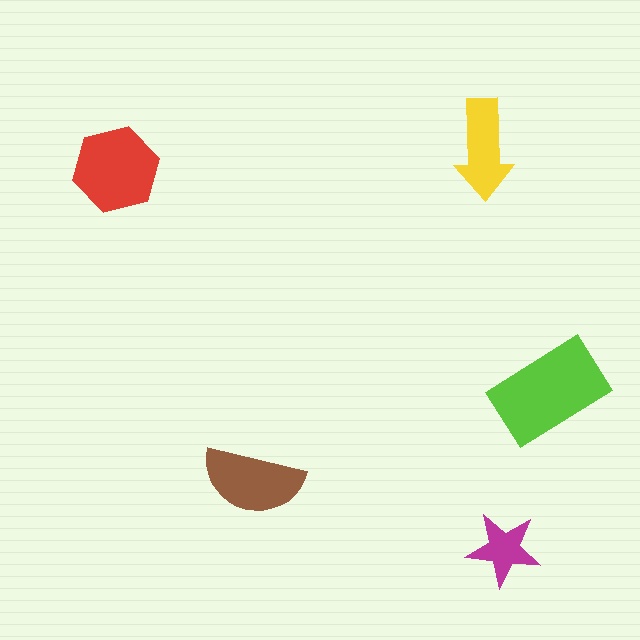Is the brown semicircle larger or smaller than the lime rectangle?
Smaller.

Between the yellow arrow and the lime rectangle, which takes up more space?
The lime rectangle.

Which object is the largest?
The lime rectangle.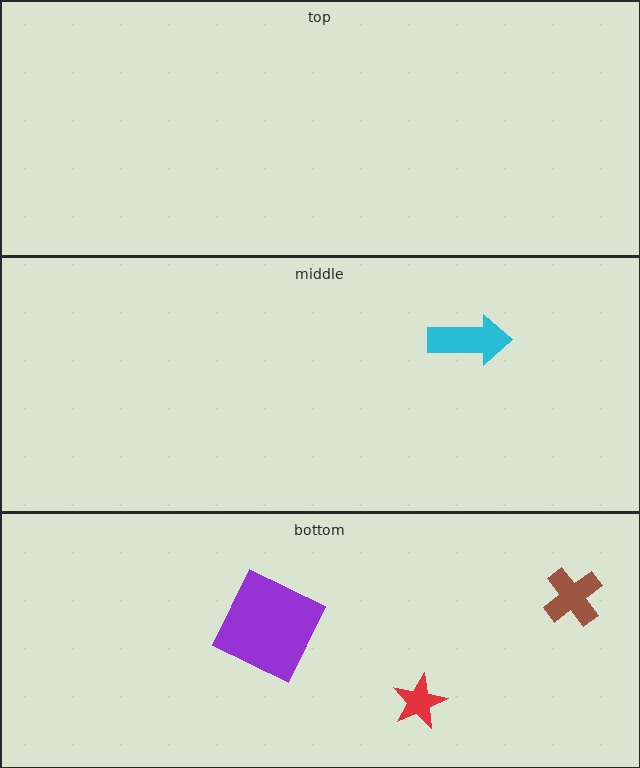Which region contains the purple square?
The bottom region.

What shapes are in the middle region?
The cyan arrow.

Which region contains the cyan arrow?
The middle region.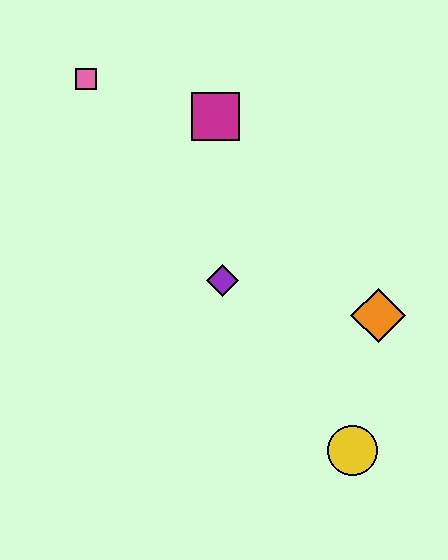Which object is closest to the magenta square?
The pink square is closest to the magenta square.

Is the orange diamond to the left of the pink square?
No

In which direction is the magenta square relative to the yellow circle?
The magenta square is above the yellow circle.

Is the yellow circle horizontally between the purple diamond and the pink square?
No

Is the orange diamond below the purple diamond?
Yes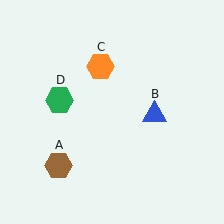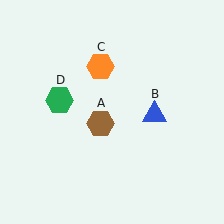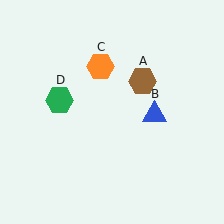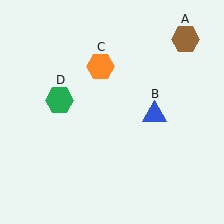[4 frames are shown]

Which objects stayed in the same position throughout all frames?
Blue triangle (object B) and orange hexagon (object C) and green hexagon (object D) remained stationary.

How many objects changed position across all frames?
1 object changed position: brown hexagon (object A).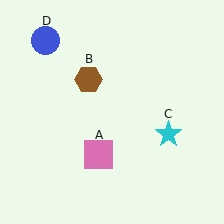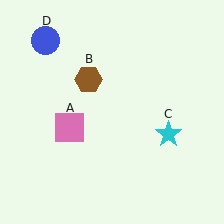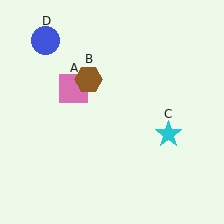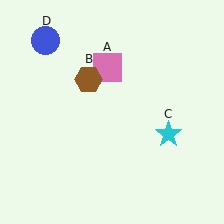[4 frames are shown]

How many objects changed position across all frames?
1 object changed position: pink square (object A).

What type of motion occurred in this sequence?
The pink square (object A) rotated clockwise around the center of the scene.